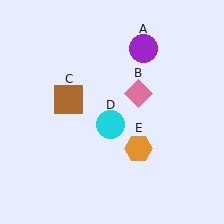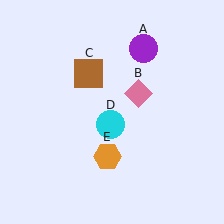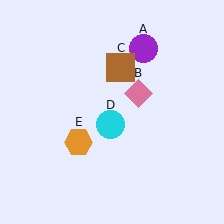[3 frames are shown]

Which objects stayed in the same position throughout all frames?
Purple circle (object A) and pink diamond (object B) and cyan circle (object D) remained stationary.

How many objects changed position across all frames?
2 objects changed position: brown square (object C), orange hexagon (object E).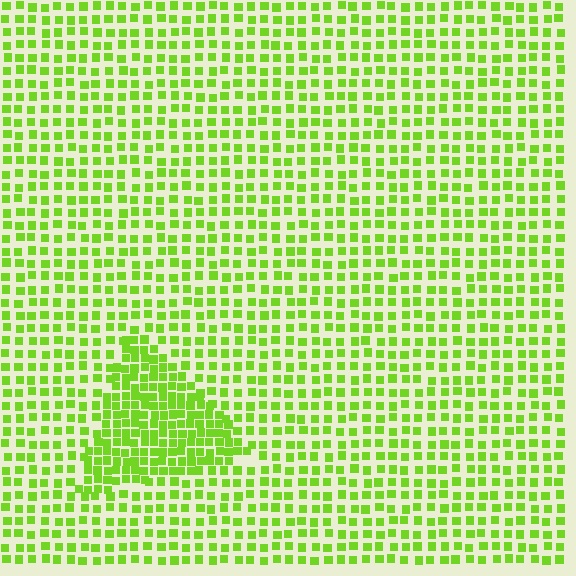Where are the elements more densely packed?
The elements are more densely packed inside the triangle boundary.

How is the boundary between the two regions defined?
The boundary is defined by a change in element density (approximately 1.9x ratio). All elements are the same color, size, and shape.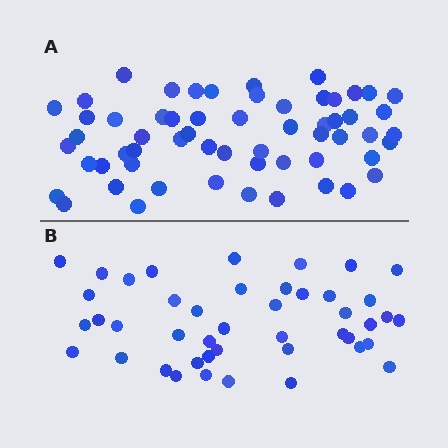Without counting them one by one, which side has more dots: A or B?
Region A (the top region) has more dots.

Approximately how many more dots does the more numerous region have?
Region A has approximately 15 more dots than region B.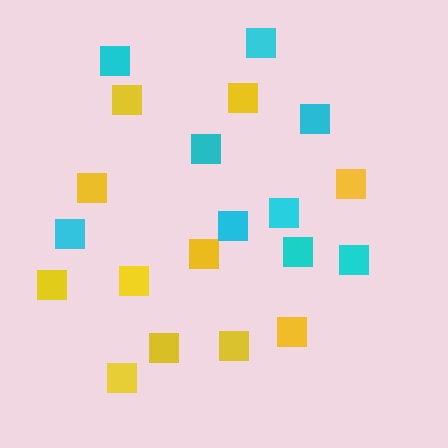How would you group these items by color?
There are 2 groups: one group of yellow squares (11) and one group of cyan squares (9).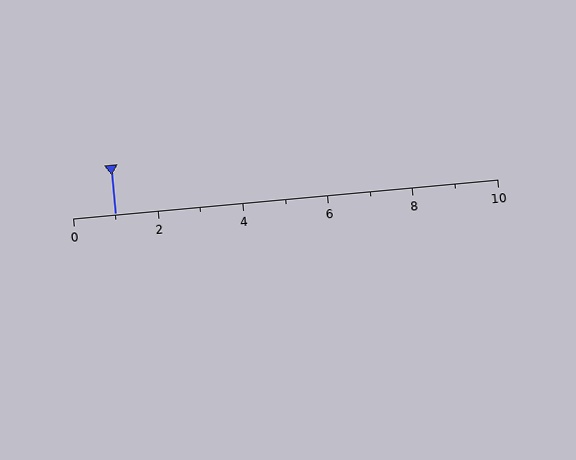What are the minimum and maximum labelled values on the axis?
The axis runs from 0 to 10.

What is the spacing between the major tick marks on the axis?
The major ticks are spaced 2 apart.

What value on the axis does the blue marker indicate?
The marker indicates approximately 1.